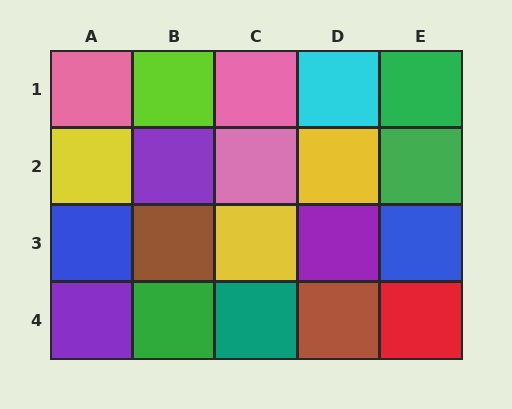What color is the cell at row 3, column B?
Brown.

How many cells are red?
1 cell is red.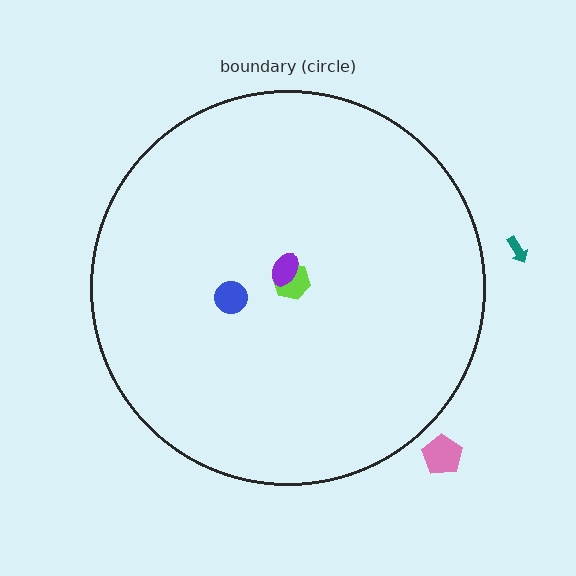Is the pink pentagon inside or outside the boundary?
Outside.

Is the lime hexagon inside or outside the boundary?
Inside.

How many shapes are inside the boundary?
3 inside, 2 outside.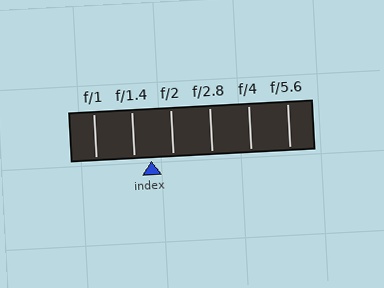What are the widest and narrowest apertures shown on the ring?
The widest aperture shown is f/1 and the narrowest is f/5.6.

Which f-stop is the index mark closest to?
The index mark is closest to f/1.4.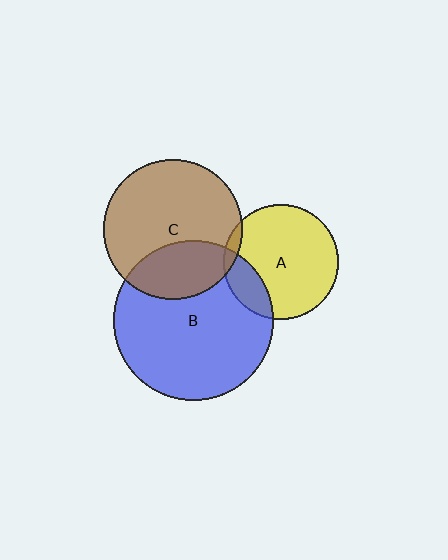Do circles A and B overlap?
Yes.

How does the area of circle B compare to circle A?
Approximately 1.9 times.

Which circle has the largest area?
Circle B (blue).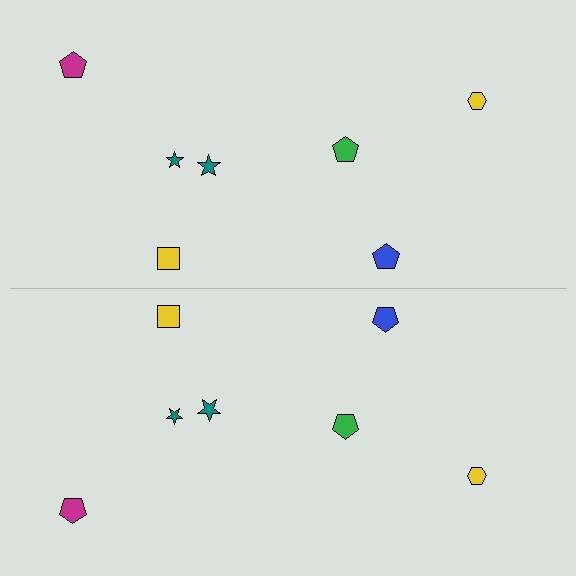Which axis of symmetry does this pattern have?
The pattern has a horizontal axis of symmetry running through the center of the image.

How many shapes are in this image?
There are 14 shapes in this image.